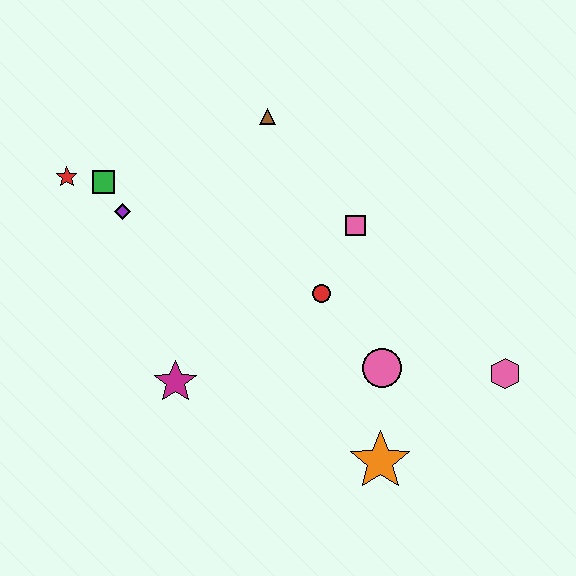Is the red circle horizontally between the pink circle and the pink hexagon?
No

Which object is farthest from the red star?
The pink hexagon is farthest from the red star.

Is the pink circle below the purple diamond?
Yes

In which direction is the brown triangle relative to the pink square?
The brown triangle is above the pink square.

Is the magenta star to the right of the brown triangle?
No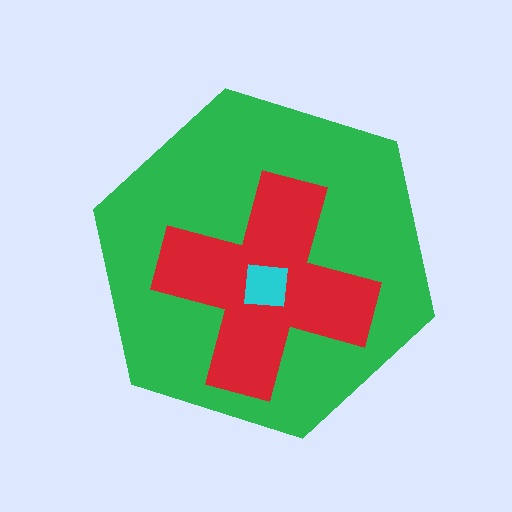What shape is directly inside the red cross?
The cyan square.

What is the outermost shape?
The green hexagon.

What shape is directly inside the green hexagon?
The red cross.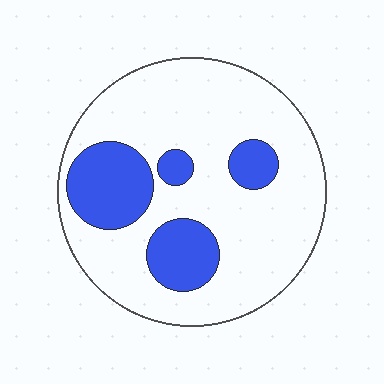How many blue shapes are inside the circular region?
4.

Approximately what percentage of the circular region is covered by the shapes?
Approximately 25%.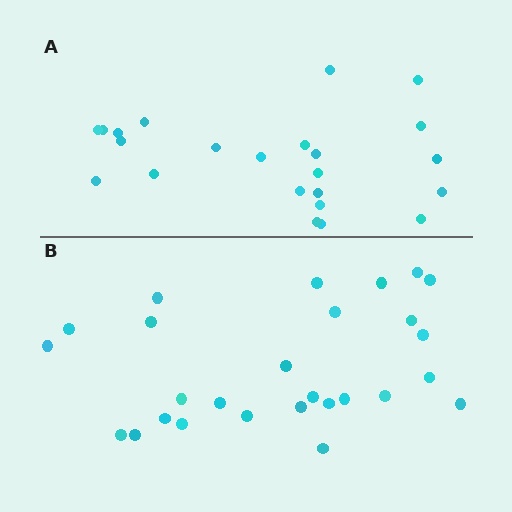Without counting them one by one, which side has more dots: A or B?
Region B (the bottom region) has more dots.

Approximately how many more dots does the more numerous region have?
Region B has about 4 more dots than region A.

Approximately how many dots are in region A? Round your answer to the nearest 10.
About 20 dots. (The exact count is 23, which rounds to 20.)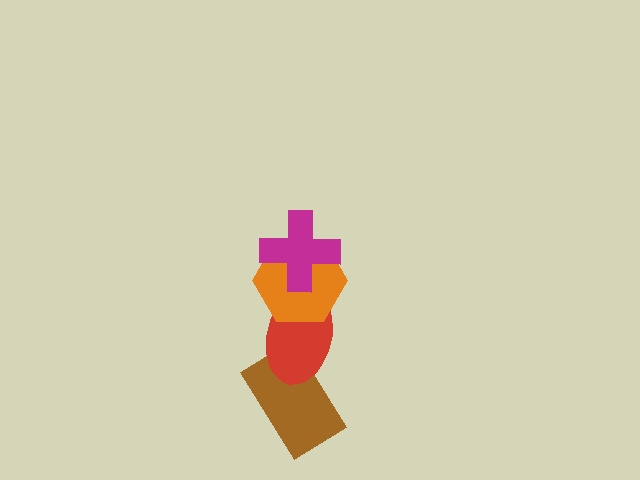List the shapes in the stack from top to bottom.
From top to bottom: the magenta cross, the orange hexagon, the red ellipse, the brown rectangle.